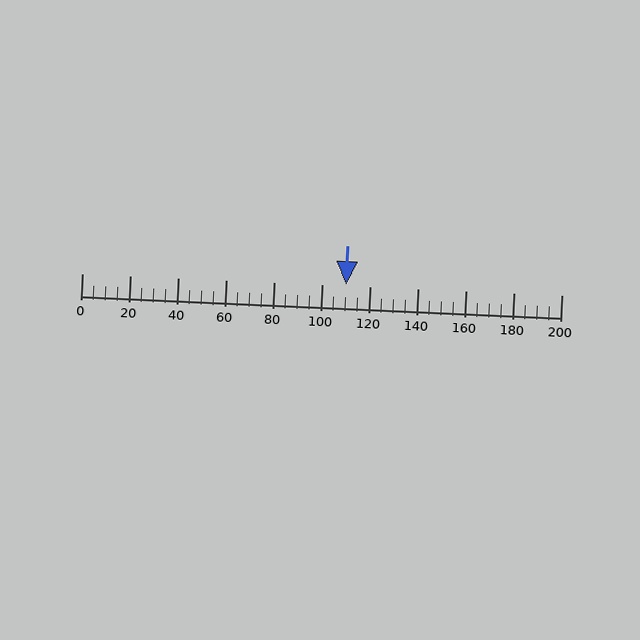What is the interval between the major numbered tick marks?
The major tick marks are spaced 20 units apart.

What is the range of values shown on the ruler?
The ruler shows values from 0 to 200.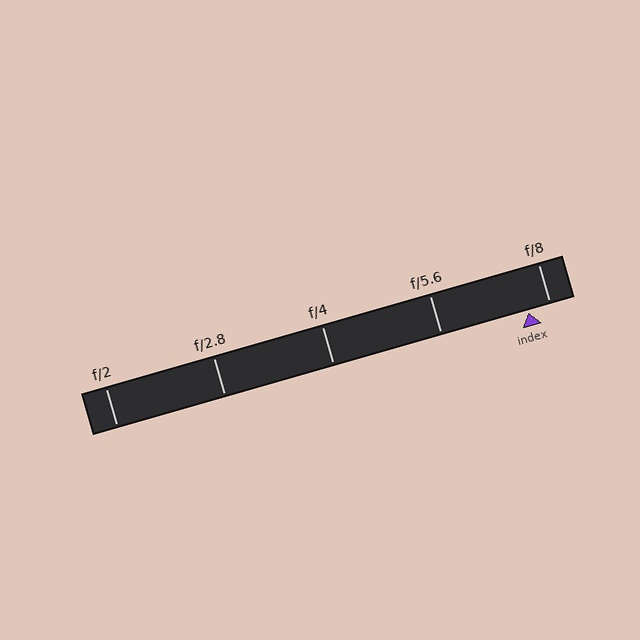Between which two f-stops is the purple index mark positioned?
The index mark is between f/5.6 and f/8.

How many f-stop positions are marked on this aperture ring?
There are 5 f-stop positions marked.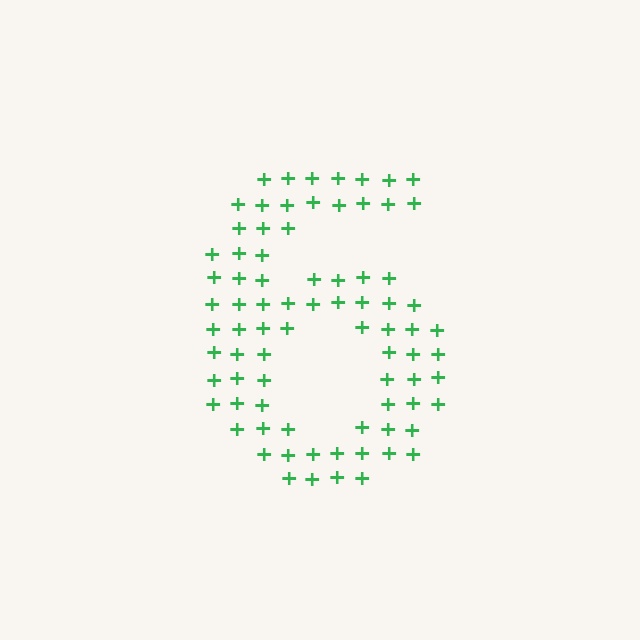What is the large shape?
The large shape is the digit 6.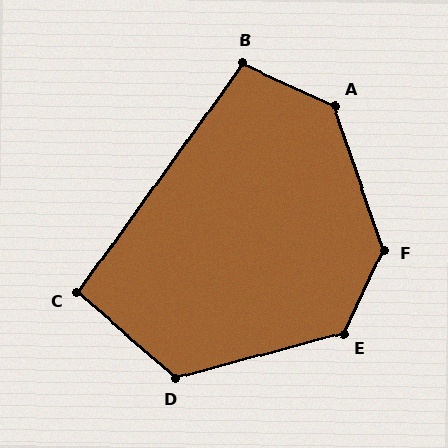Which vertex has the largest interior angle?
F, at approximately 135 degrees.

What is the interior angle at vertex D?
Approximately 124 degrees (obtuse).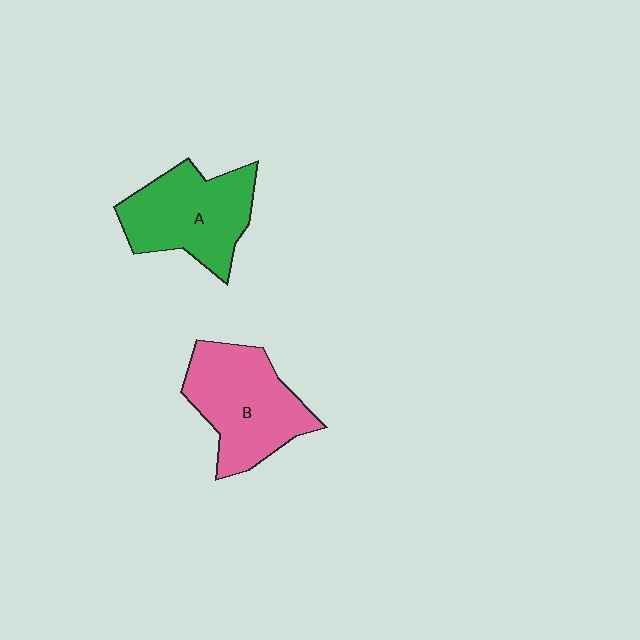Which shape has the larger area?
Shape B (pink).